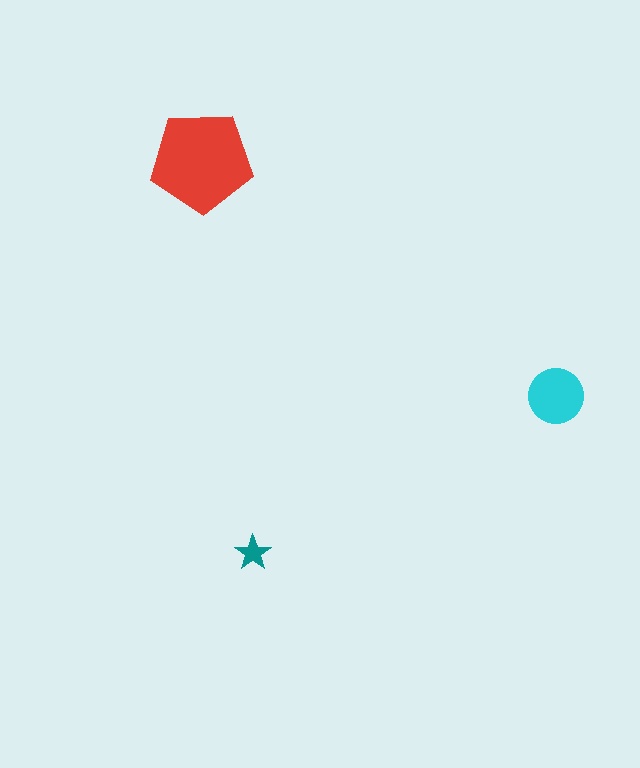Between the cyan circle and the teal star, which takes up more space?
The cyan circle.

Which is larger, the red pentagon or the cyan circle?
The red pentagon.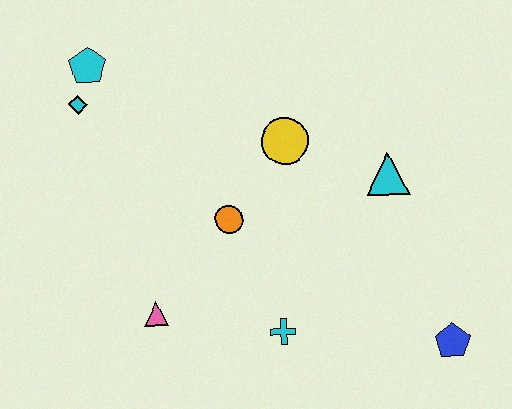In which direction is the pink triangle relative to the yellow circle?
The pink triangle is below the yellow circle.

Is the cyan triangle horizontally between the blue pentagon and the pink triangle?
Yes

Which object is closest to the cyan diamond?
The cyan pentagon is closest to the cyan diamond.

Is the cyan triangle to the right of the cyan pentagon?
Yes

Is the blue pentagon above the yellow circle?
No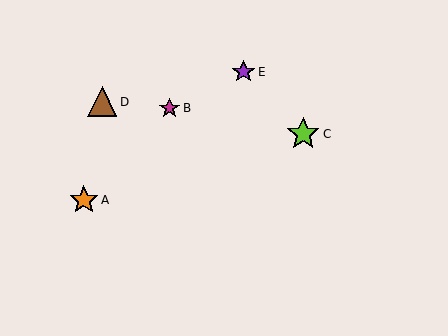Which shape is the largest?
The lime star (labeled C) is the largest.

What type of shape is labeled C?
Shape C is a lime star.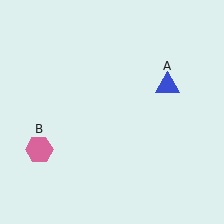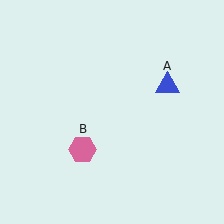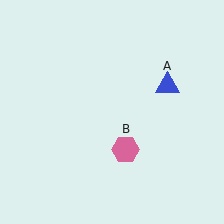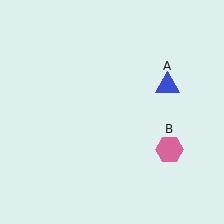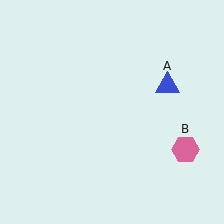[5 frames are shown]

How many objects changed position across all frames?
1 object changed position: pink hexagon (object B).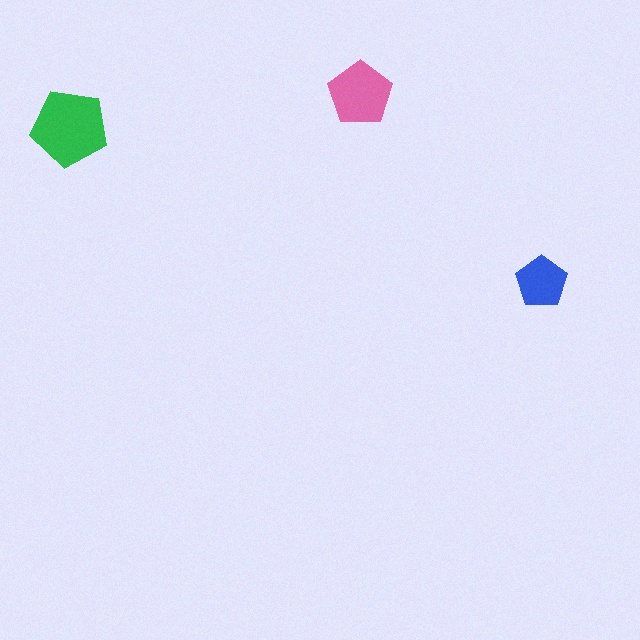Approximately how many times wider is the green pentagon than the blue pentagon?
About 1.5 times wider.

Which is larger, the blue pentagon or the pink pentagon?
The pink one.